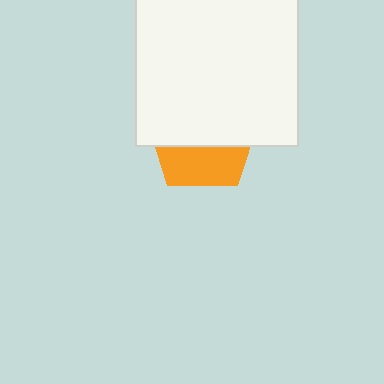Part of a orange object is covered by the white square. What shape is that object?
It is a pentagon.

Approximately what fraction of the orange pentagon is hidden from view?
Roughly 63% of the orange pentagon is hidden behind the white square.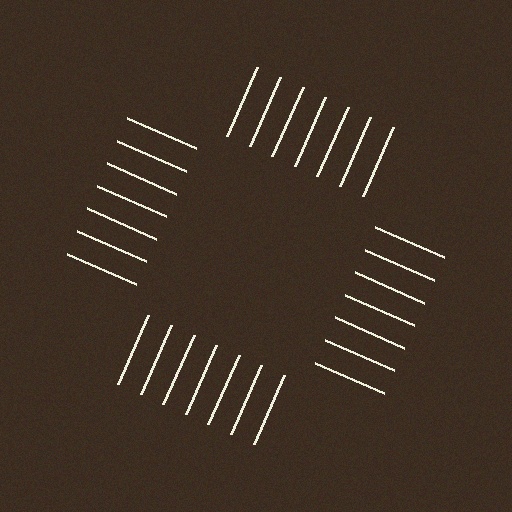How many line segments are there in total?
28 — 7 along each of the 4 edges.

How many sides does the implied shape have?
4 sides — the line-ends trace a square.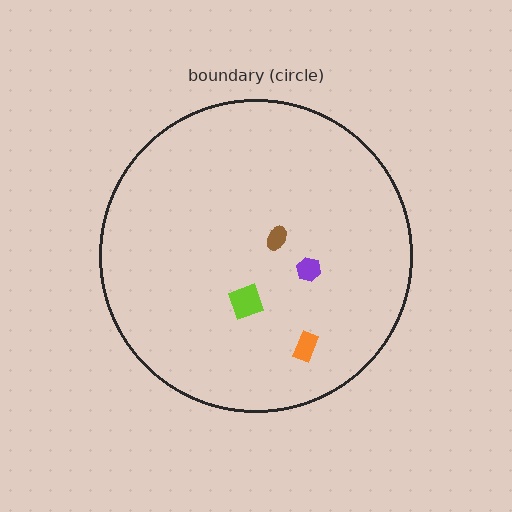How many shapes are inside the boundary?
4 inside, 0 outside.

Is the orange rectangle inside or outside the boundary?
Inside.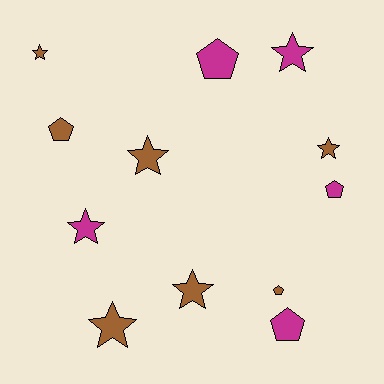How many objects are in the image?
There are 12 objects.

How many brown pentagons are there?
There are 2 brown pentagons.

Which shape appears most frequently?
Star, with 7 objects.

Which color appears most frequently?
Brown, with 7 objects.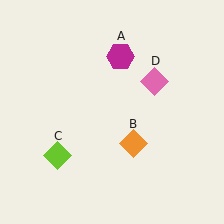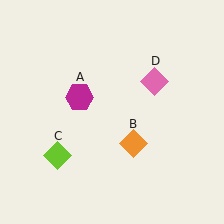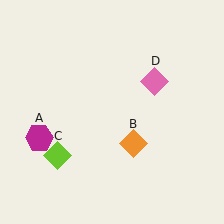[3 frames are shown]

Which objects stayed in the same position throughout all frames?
Orange diamond (object B) and lime diamond (object C) and pink diamond (object D) remained stationary.